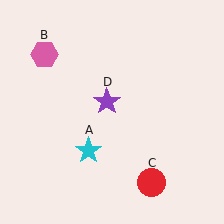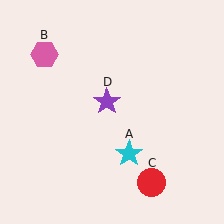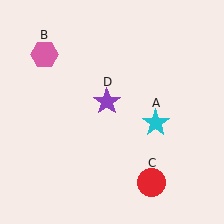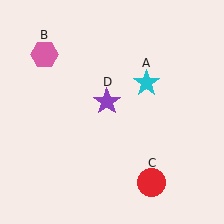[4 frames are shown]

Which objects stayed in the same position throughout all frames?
Pink hexagon (object B) and red circle (object C) and purple star (object D) remained stationary.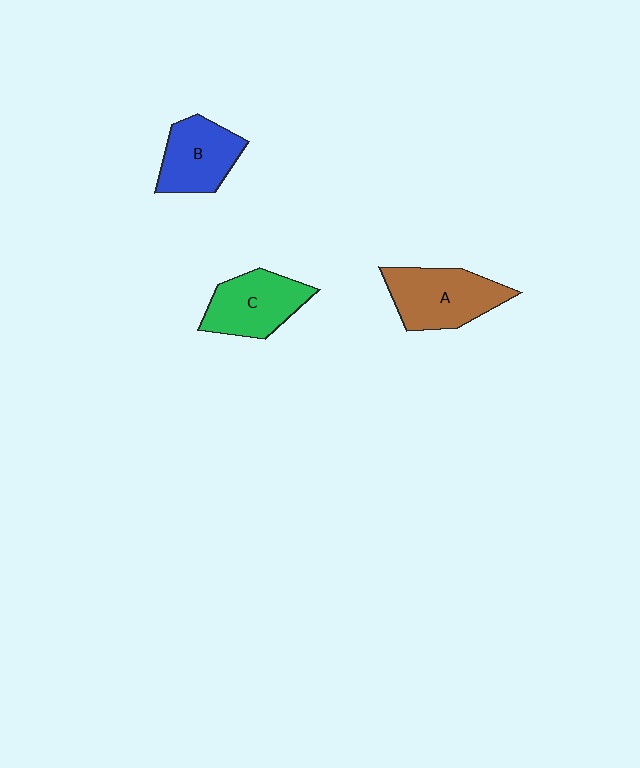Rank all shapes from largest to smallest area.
From largest to smallest: A (brown), C (green), B (blue).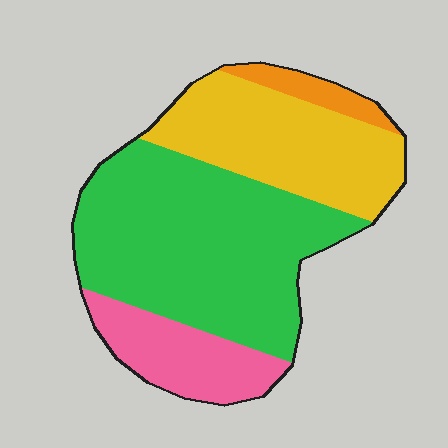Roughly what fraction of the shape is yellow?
Yellow covers 29% of the shape.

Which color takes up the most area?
Green, at roughly 50%.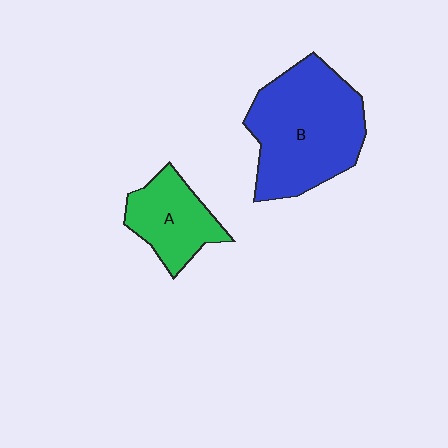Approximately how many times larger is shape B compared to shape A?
Approximately 2.0 times.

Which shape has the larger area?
Shape B (blue).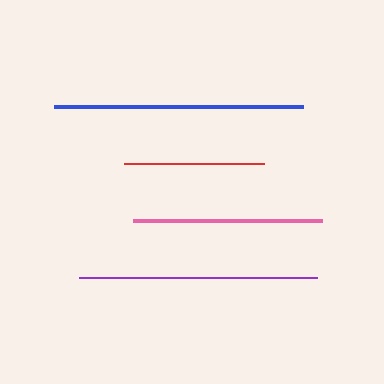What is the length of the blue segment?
The blue segment is approximately 249 pixels long.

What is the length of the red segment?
The red segment is approximately 140 pixels long.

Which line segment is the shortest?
The red line is the shortest at approximately 140 pixels.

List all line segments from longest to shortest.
From longest to shortest: blue, purple, pink, red.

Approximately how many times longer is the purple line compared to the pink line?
The purple line is approximately 1.3 times the length of the pink line.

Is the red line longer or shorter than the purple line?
The purple line is longer than the red line.